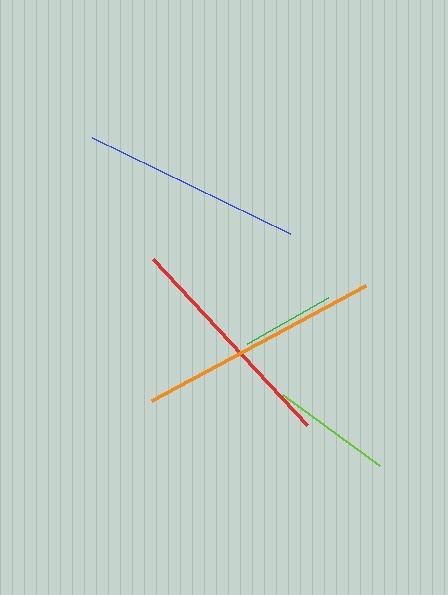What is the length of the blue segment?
The blue segment is approximately 220 pixels long.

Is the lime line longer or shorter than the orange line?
The orange line is longer than the lime line.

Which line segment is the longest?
The orange line is the longest at approximately 243 pixels.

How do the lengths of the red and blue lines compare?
The red and blue lines are approximately the same length.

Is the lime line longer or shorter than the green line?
The lime line is longer than the green line.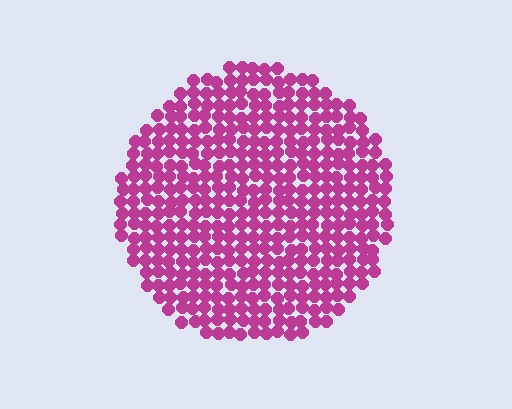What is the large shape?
The large shape is a circle.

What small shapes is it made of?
It is made of small circles.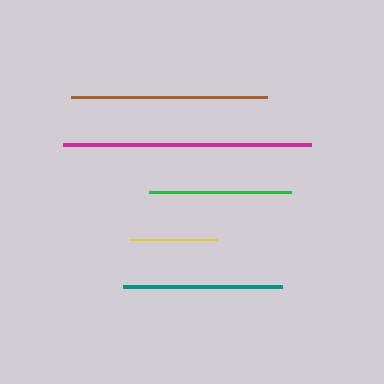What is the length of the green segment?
The green segment is approximately 142 pixels long.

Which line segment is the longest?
The magenta line is the longest at approximately 249 pixels.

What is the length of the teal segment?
The teal segment is approximately 158 pixels long.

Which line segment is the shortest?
The yellow line is the shortest at approximately 87 pixels.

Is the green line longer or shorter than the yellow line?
The green line is longer than the yellow line.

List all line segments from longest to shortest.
From longest to shortest: magenta, brown, teal, green, yellow.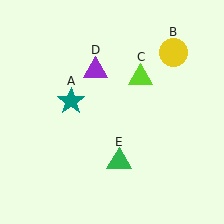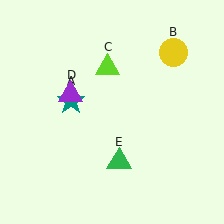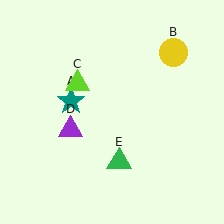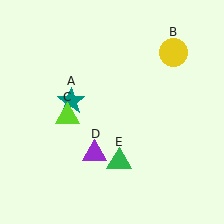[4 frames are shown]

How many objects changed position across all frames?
2 objects changed position: lime triangle (object C), purple triangle (object D).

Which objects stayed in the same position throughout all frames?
Teal star (object A) and yellow circle (object B) and green triangle (object E) remained stationary.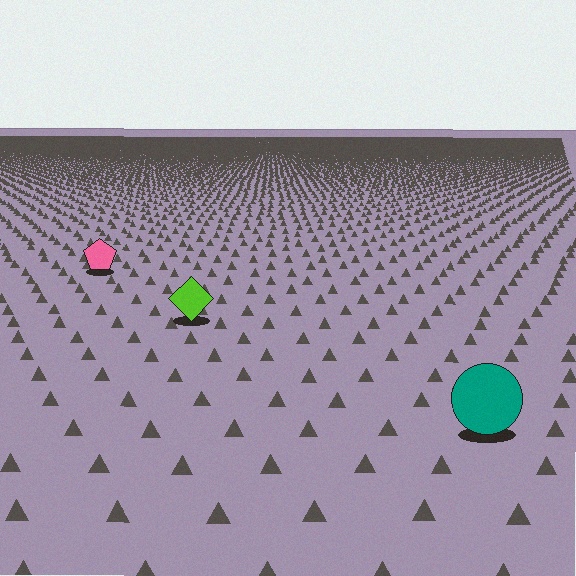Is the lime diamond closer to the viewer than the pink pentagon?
Yes. The lime diamond is closer — you can tell from the texture gradient: the ground texture is coarser near it.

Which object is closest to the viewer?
The teal circle is closest. The texture marks near it are larger and more spread out.